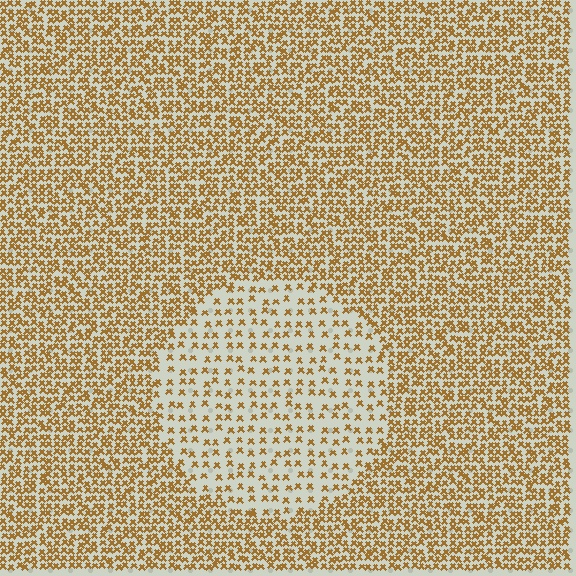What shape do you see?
I see a circle.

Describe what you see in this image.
The image contains small brown elements arranged at two different densities. A circle-shaped region is visible where the elements are less densely packed than the surrounding area.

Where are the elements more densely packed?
The elements are more densely packed outside the circle boundary.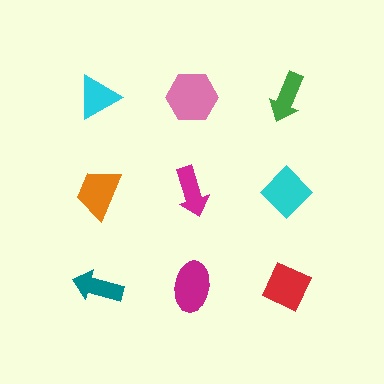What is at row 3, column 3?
A red diamond.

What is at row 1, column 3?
A green arrow.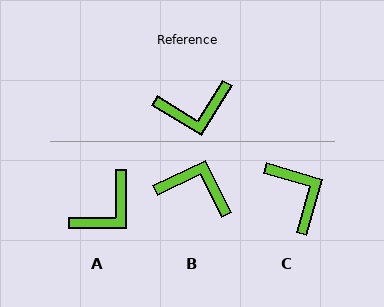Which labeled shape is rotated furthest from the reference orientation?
B, about 148 degrees away.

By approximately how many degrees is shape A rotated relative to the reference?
Approximately 32 degrees counter-clockwise.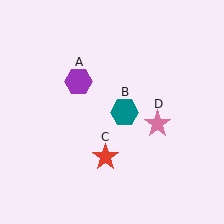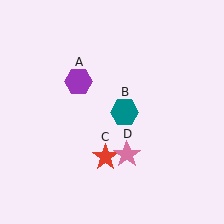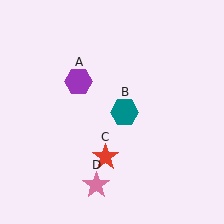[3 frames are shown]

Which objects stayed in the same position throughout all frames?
Purple hexagon (object A) and teal hexagon (object B) and red star (object C) remained stationary.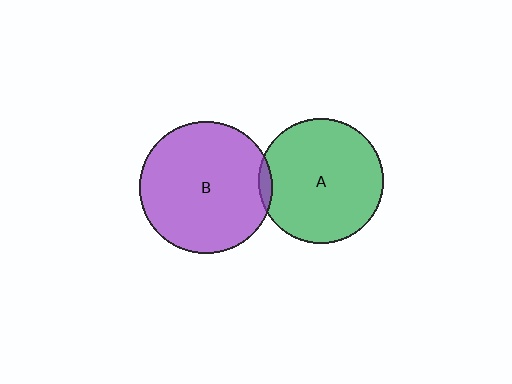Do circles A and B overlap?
Yes.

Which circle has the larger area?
Circle B (purple).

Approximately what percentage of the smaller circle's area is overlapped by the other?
Approximately 5%.